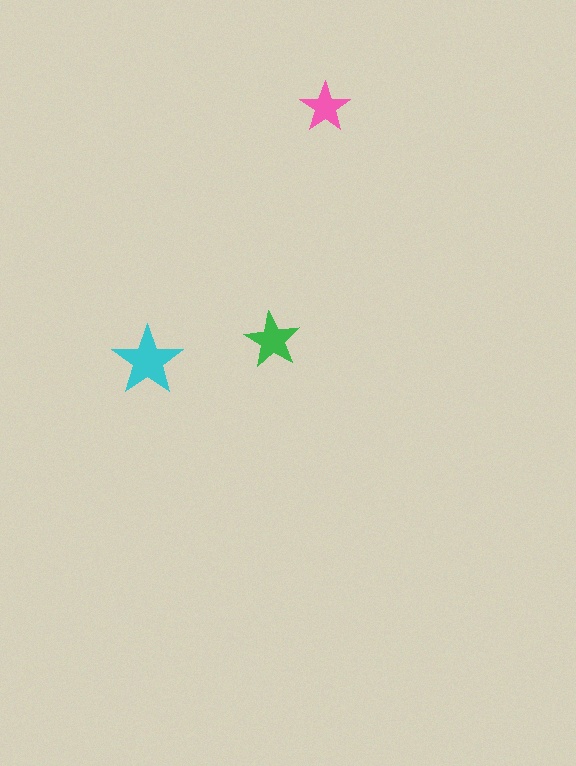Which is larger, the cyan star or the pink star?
The cyan one.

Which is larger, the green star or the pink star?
The green one.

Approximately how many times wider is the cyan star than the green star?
About 1.5 times wider.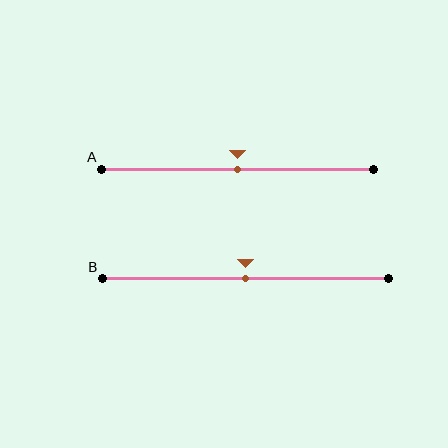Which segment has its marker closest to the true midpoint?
Segment A has its marker closest to the true midpoint.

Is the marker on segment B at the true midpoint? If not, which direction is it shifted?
Yes, the marker on segment B is at the true midpoint.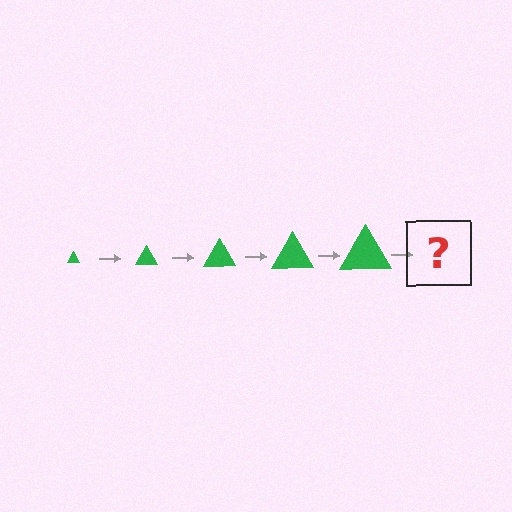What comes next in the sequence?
The next element should be a green triangle, larger than the previous one.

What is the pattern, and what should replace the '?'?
The pattern is that the triangle gets progressively larger each step. The '?' should be a green triangle, larger than the previous one.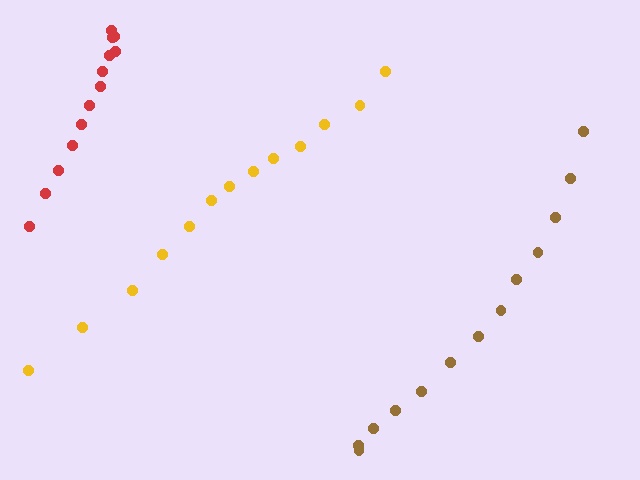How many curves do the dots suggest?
There are 3 distinct paths.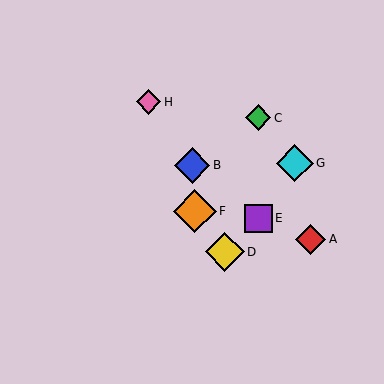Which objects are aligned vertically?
Objects C, E are aligned vertically.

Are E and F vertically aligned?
No, E is at x≈258 and F is at x≈195.